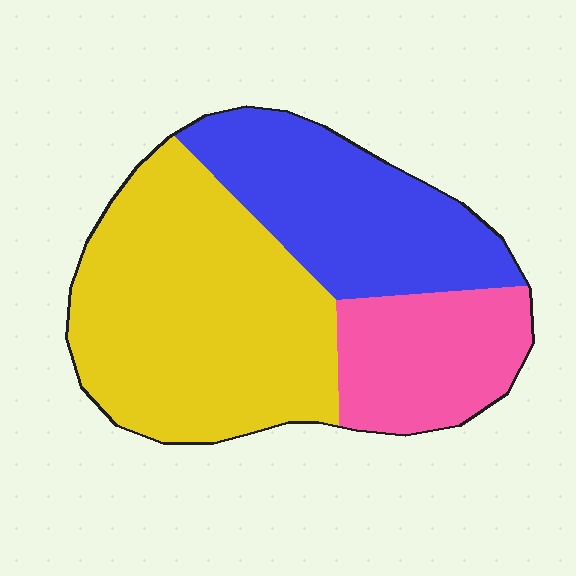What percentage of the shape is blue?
Blue takes up between a quarter and a half of the shape.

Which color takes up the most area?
Yellow, at roughly 50%.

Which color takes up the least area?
Pink, at roughly 20%.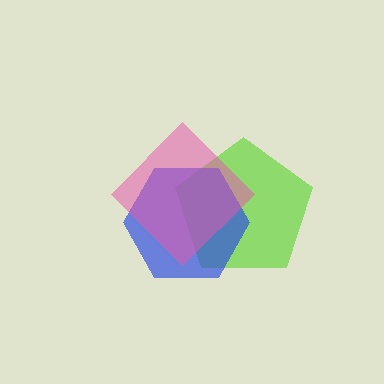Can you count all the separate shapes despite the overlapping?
Yes, there are 3 separate shapes.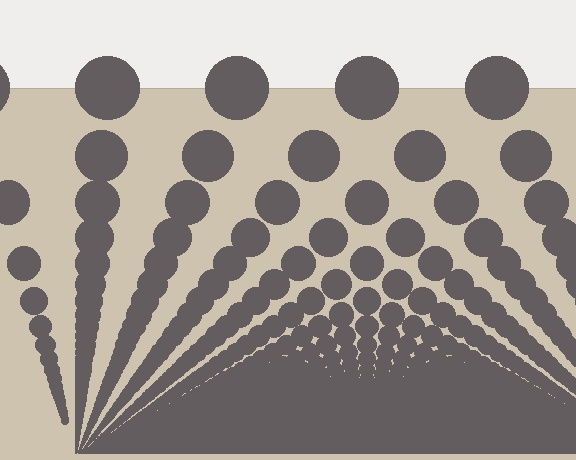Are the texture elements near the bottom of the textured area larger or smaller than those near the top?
Smaller. The gradient is inverted — elements near the bottom are smaller and denser.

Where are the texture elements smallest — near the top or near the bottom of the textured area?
Near the bottom.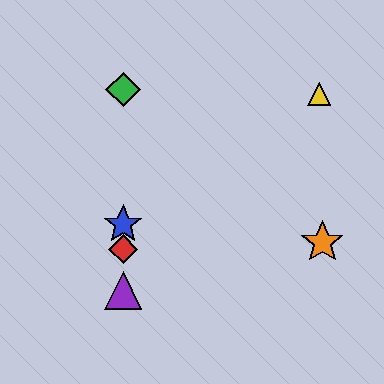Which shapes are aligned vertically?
The red diamond, the blue star, the green diamond, the purple triangle are aligned vertically.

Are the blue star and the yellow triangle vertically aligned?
No, the blue star is at x≈123 and the yellow triangle is at x≈319.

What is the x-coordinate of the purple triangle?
The purple triangle is at x≈123.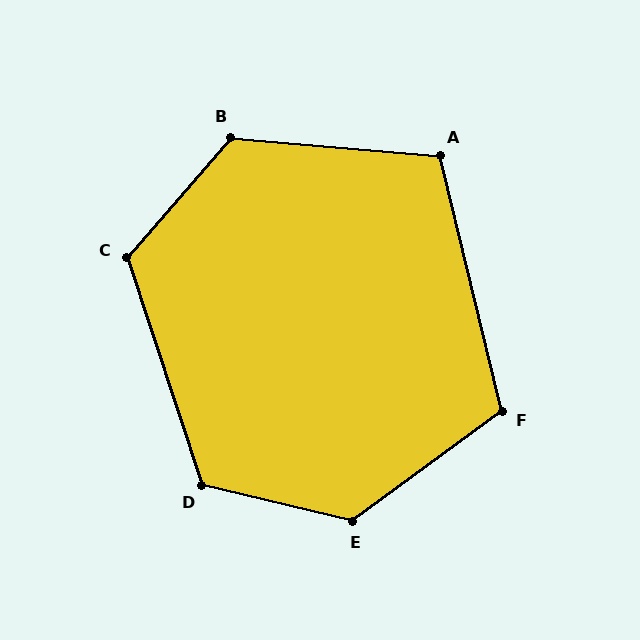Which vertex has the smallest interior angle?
A, at approximately 109 degrees.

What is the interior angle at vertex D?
Approximately 121 degrees (obtuse).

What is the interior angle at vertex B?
Approximately 126 degrees (obtuse).